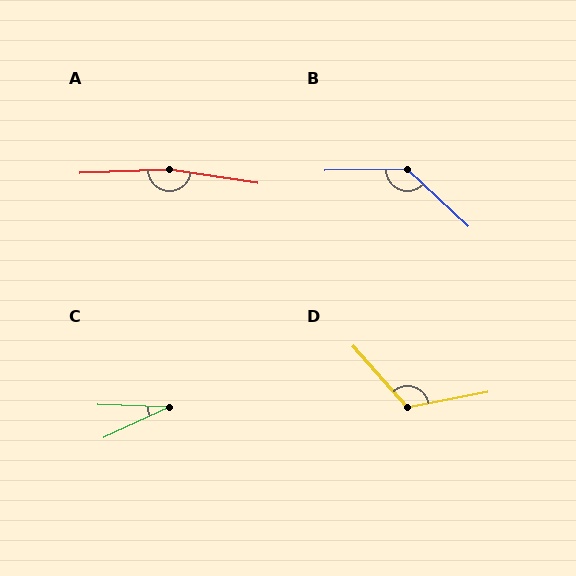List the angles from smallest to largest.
C (27°), D (120°), B (135°), A (169°).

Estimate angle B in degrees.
Approximately 135 degrees.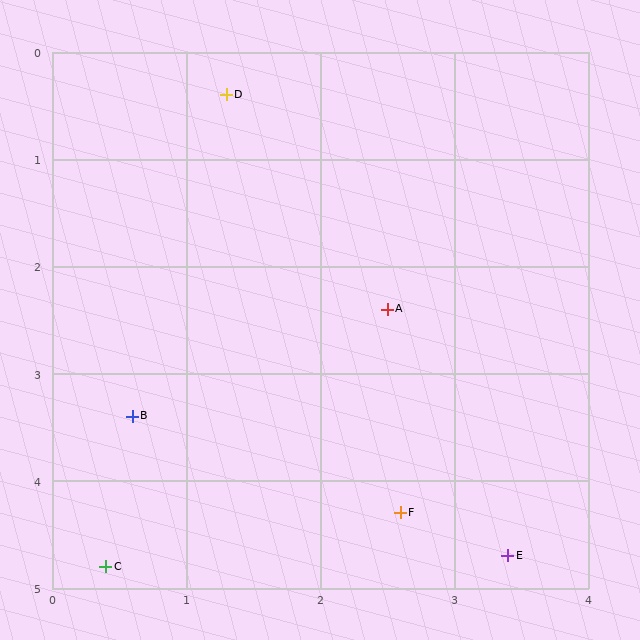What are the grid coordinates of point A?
Point A is at approximately (2.5, 2.4).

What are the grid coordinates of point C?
Point C is at approximately (0.4, 4.8).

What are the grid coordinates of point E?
Point E is at approximately (3.4, 4.7).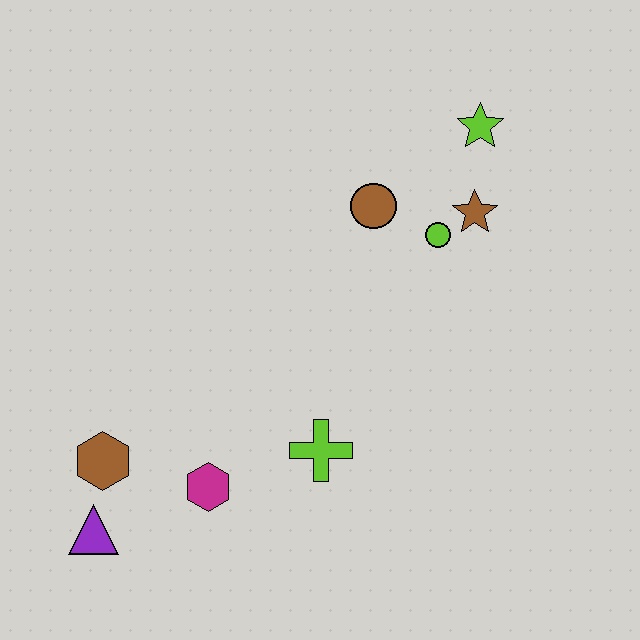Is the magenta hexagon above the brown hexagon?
No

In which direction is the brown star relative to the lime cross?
The brown star is above the lime cross.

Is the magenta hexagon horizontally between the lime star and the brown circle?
No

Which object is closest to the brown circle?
The lime circle is closest to the brown circle.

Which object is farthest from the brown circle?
The purple triangle is farthest from the brown circle.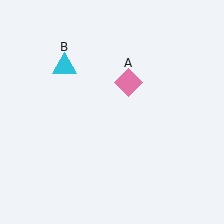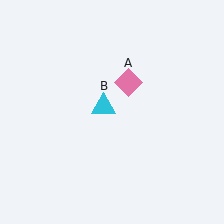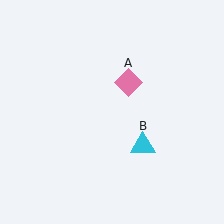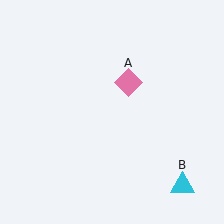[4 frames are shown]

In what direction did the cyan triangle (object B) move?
The cyan triangle (object B) moved down and to the right.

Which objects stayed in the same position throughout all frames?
Pink diamond (object A) remained stationary.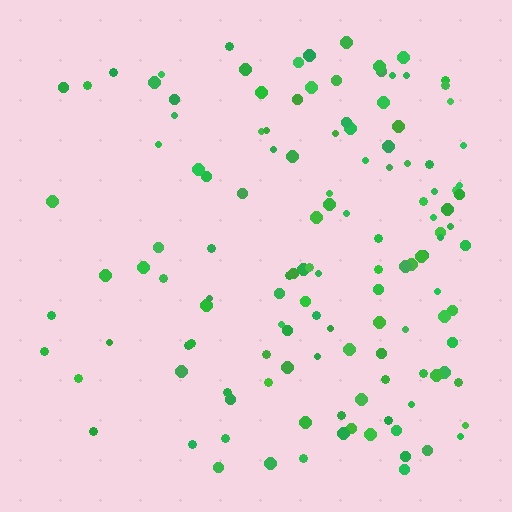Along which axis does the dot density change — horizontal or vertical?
Horizontal.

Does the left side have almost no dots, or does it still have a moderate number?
Still a moderate number, just noticeably fewer than the right.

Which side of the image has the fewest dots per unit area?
The left.